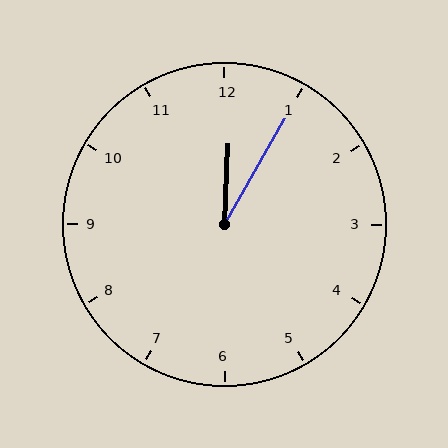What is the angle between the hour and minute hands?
Approximately 28 degrees.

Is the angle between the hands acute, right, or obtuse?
It is acute.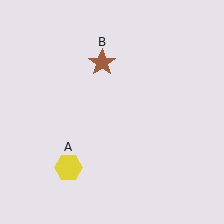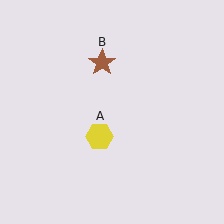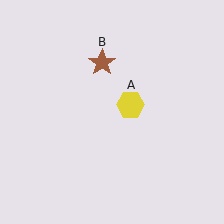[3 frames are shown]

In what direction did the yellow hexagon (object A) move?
The yellow hexagon (object A) moved up and to the right.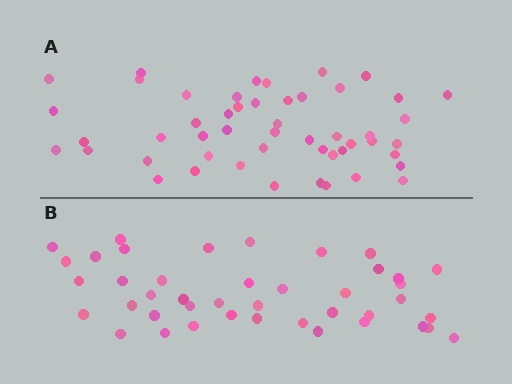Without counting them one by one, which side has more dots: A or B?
Region A (the top region) has more dots.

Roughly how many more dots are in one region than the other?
Region A has roughly 8 or so more dots than region B.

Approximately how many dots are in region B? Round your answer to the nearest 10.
About 40 dots. (The exact count is 42, which rounds to 40.)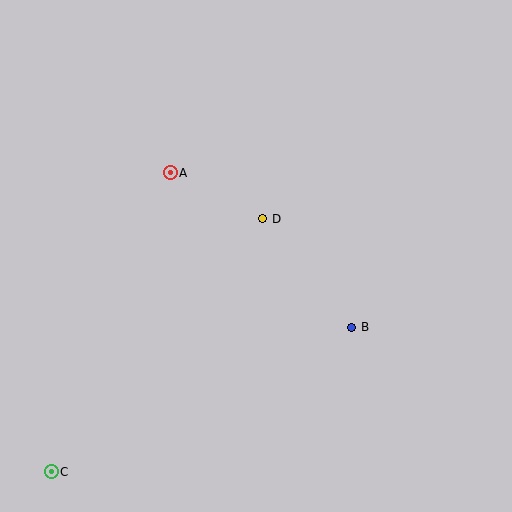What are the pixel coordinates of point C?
Point C is at (51, 472).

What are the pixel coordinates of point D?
Point D is at (263, 219).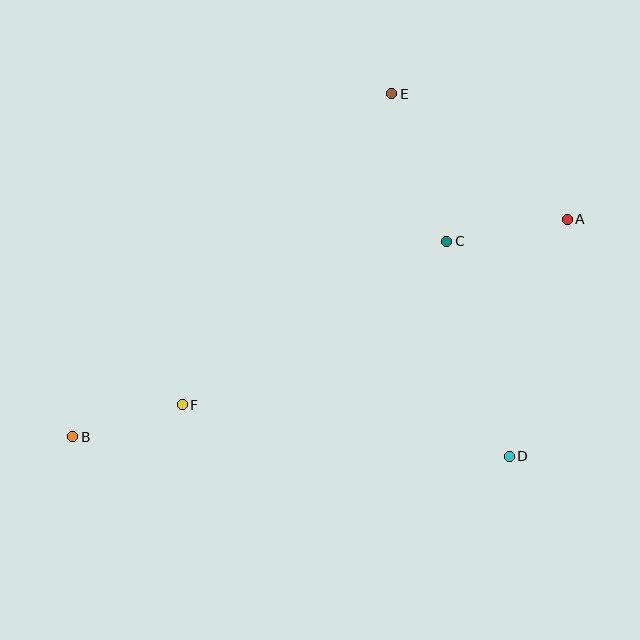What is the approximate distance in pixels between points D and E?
The distance between D and E is approximately 381 pixels.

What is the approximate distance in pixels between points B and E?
The distance between B and E is approximately 469 pixels.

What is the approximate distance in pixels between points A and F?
The distance between A and F is approximately 427 pixels.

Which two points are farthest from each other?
Points A and B are farthest from each other.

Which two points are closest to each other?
Points B and F are closest to each other.